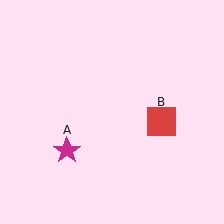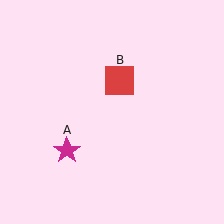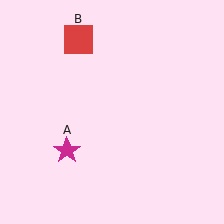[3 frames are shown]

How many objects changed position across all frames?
1 object changed position: red square (object B).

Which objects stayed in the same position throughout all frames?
Magenta star (object A) remained stationary.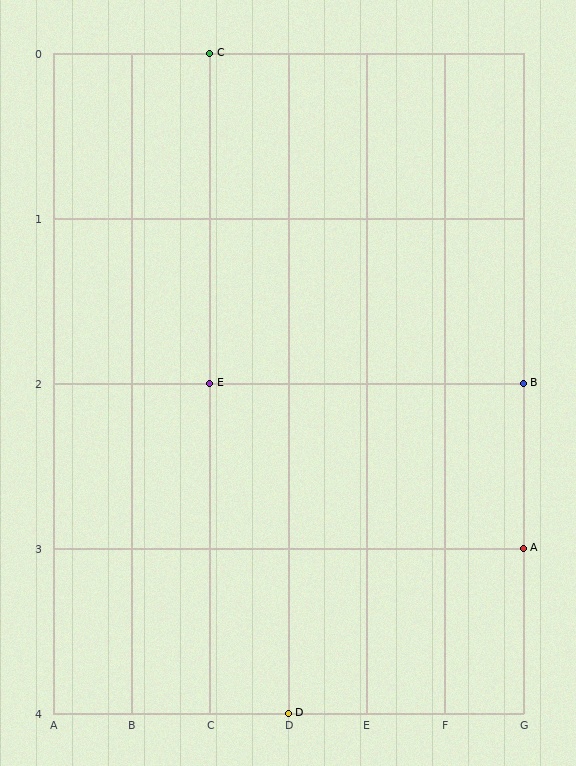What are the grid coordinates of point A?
Point A is at grid coordinates (G, 3).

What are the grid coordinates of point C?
Point C is at grid coordinates (C, 0).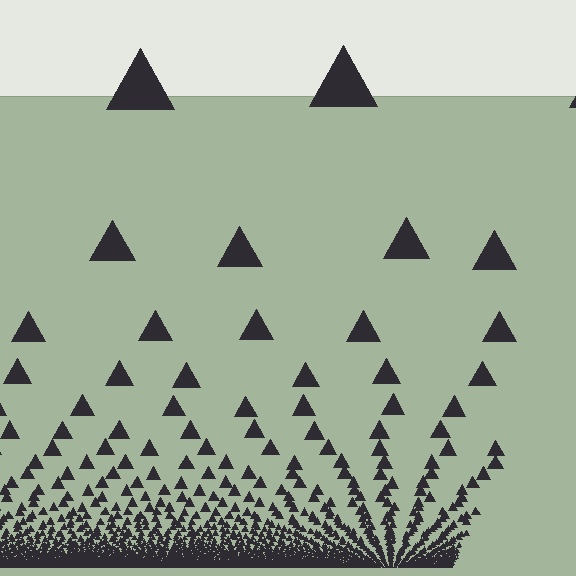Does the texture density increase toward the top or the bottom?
Density increases toward the bottom.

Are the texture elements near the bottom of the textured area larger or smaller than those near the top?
Smaller. The gradient is inverted — elements near the bottom are smaller and denser.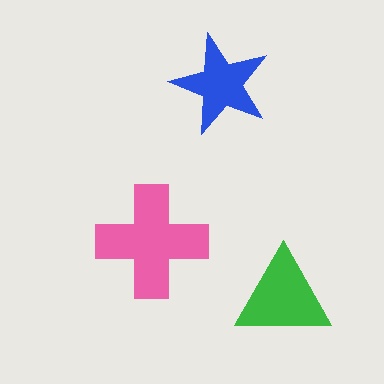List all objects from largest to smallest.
The pink cross, the green triangle, the blue star.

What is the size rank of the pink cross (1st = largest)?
1st.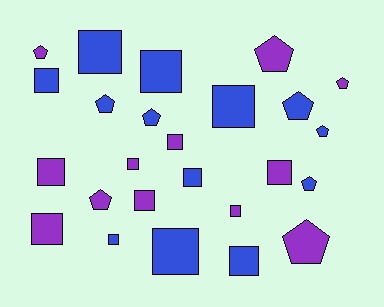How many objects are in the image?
There are 25 objects.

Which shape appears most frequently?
Square, with 15 objects.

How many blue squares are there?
There are 8 blue squares.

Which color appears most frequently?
Blue, with 13 objects.